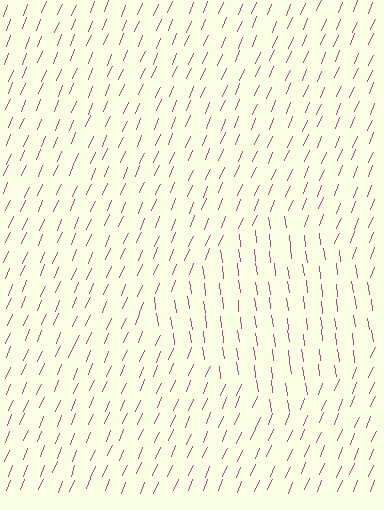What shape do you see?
I see a diamond.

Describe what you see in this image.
The image is filled with small magenta line segments. A diamond region in the image has lines oriented differently from the surrounding lines, creating a visible texture boundary.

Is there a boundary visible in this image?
Yes, there is a texture boundary formed by a change in line orientation.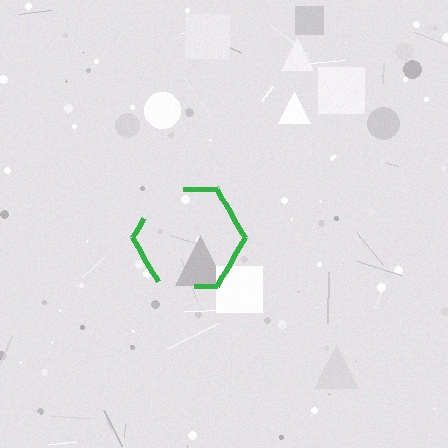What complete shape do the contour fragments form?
The contour fragments form a hexagon.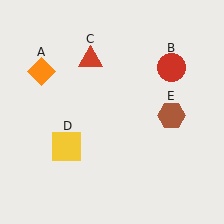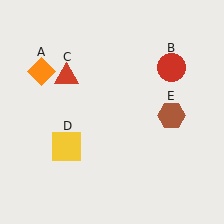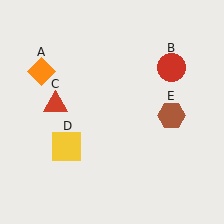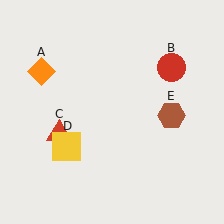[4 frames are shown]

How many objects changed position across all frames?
1 object changed position: red triangle (object C).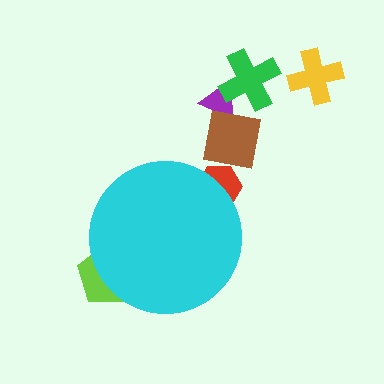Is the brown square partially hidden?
No, the brown square is fully visible.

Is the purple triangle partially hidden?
No, the purple triangle is fully visible.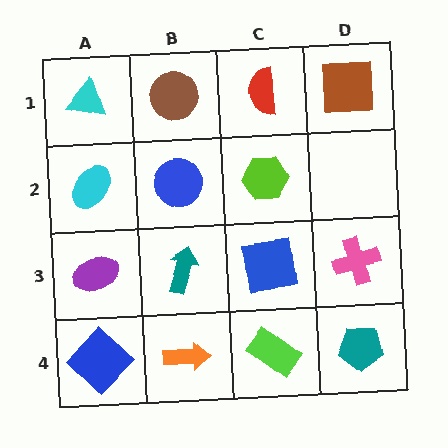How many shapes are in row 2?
3 shapes.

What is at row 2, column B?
A blue circle.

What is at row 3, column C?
A blue square.